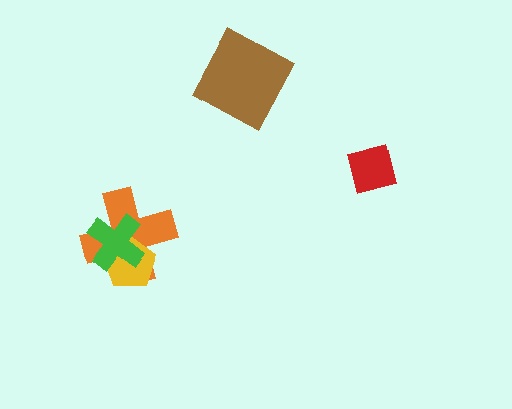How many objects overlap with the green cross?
2 objects overlap with the green cross.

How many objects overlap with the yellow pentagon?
2 objects overlap with the yellow pentagon.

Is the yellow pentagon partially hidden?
Yes, it is partially covered by another shape.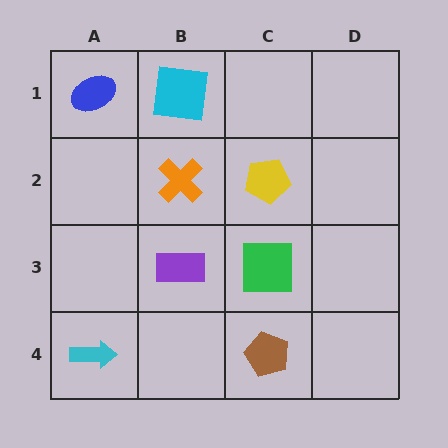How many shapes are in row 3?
2 shapes.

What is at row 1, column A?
A blue ellipse.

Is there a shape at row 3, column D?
No, that cell is empty.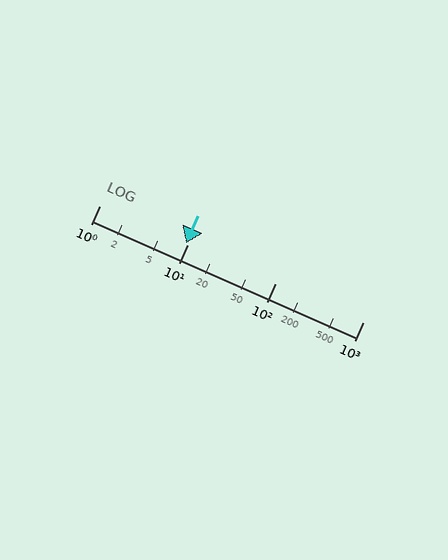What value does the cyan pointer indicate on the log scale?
The pointer indicates approximately 9.7.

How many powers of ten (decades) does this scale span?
The scale spans 3 decades, from 1 to 1000.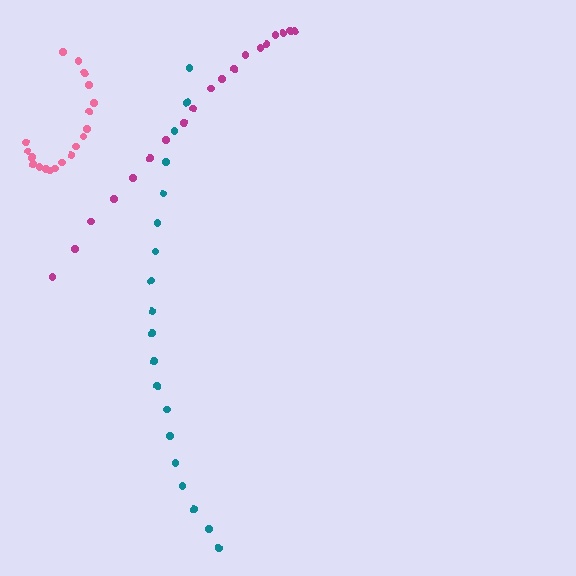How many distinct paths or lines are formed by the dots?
There are 3 distinct paths.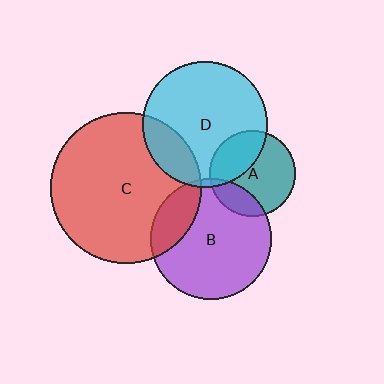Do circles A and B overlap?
Yes.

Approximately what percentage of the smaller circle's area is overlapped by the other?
Approximately 20%.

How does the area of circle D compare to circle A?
Approximately 2.1 times.